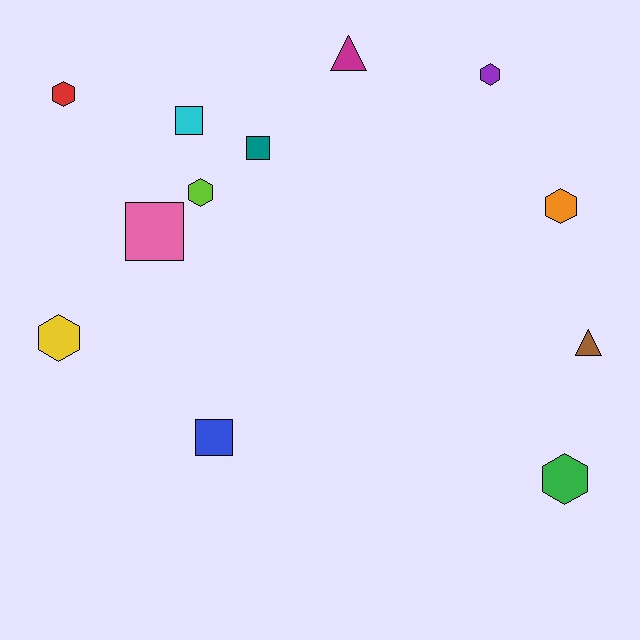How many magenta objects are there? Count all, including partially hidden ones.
There is 1 magenta object.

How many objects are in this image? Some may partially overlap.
There are 12 objects.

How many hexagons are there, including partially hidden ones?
There are 6 hexagons.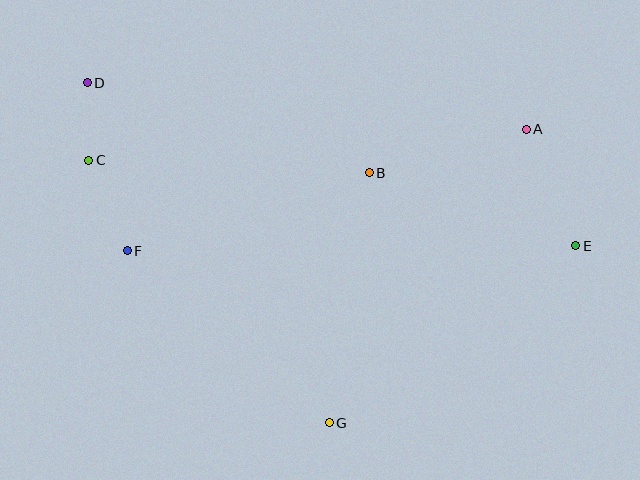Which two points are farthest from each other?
Points D and E are farthest from each other.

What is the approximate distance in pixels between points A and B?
The distance between A and B is approximately 163 pixels.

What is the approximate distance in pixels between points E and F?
The distance between E and F is approximately 448 pixels.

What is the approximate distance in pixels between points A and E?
The distance between A and E is approximately 127 pixels.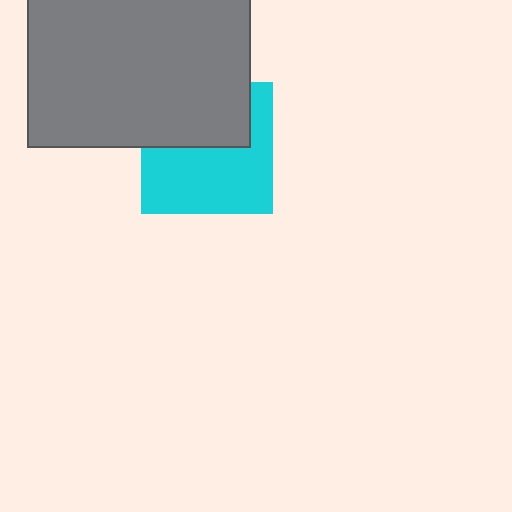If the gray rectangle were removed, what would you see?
You would see the complete cyan square.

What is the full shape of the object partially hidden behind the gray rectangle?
The partially hidden object is a cyan square.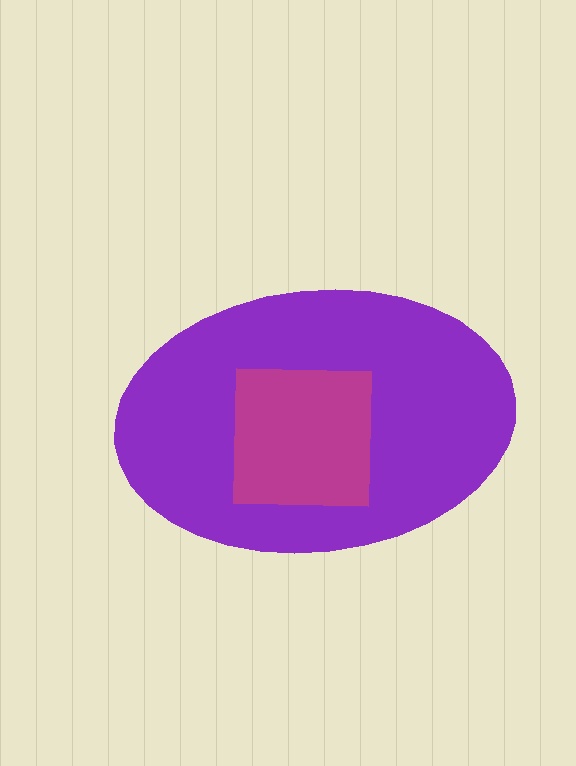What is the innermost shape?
The magenta square.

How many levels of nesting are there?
2.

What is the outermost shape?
The purple ellipse.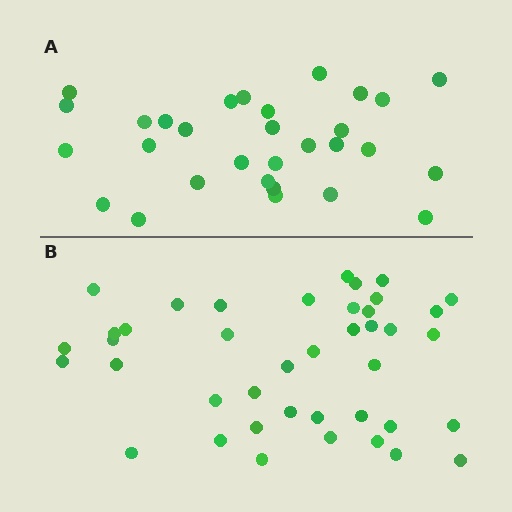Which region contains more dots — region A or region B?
Region B (the bottom region) has more dots.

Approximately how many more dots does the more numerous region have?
Region B has roughly 12 or so more dots than region A.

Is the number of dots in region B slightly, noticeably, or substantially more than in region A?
Region B has noticeably more, but not dramatically so. The ratio is roughly 1.4 to 1.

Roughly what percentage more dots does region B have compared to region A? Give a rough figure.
About 35% more.